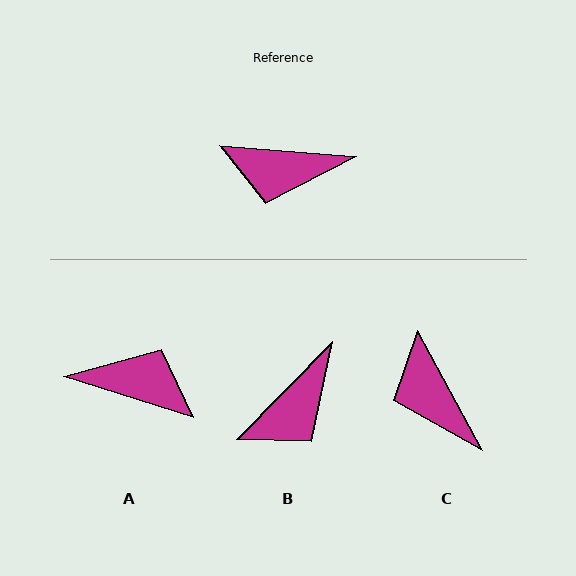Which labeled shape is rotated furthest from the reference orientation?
A, about 167 degrees away.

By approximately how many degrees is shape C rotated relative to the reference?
Approximately 57 degrees clockwise.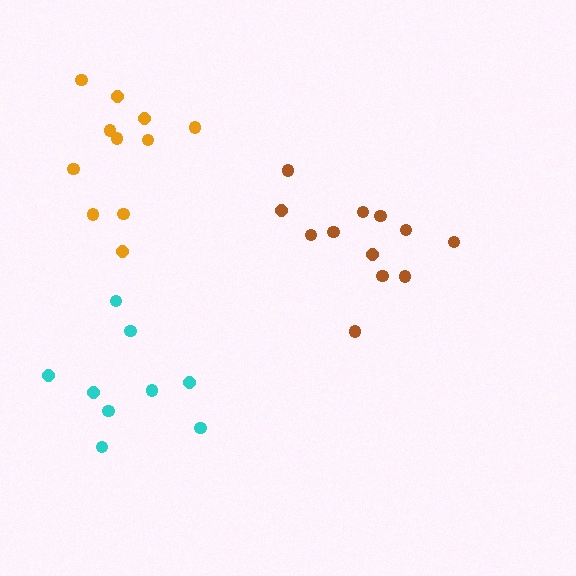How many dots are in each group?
Group 1: 12 dots, Group 2: 11 dots, Group 3: 9 dots (32 total).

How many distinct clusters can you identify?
There are 3 distinct clusters.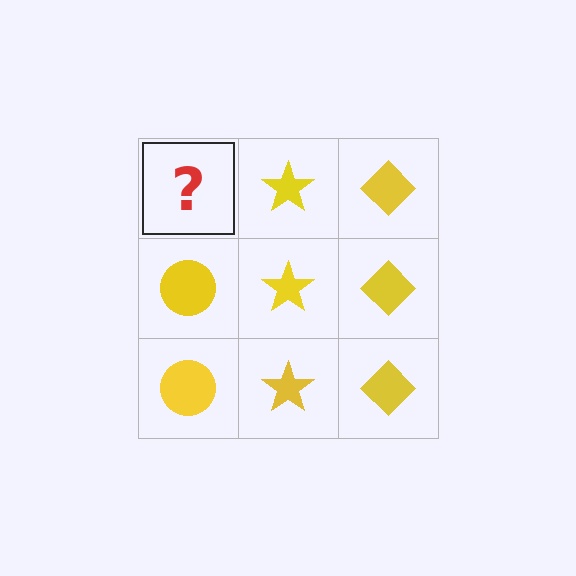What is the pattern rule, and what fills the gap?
The rule is that each column has a consistent shape. The gap should be filled with a yellow circle.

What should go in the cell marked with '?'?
The missing cell should contain a yellow circle.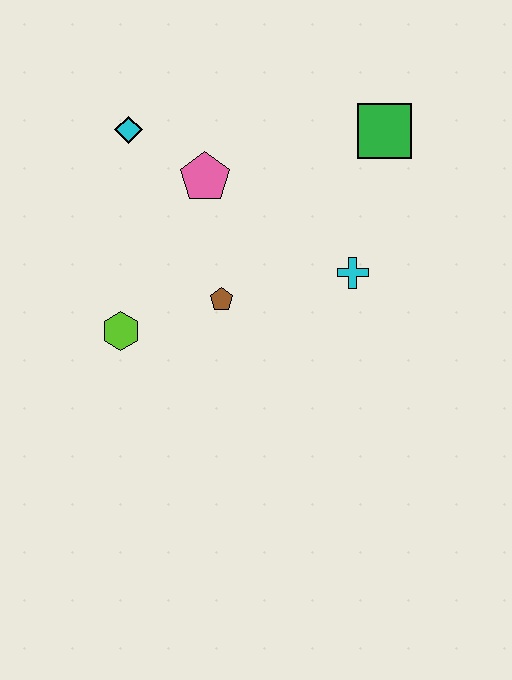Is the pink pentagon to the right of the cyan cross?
No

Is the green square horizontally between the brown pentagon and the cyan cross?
No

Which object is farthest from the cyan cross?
The cyan diamond is farthest from the cyan cross.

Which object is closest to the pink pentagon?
The cyan diamond is closest to the pink pentagon.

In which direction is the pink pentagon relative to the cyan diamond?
The pink pentagon is to the right of the cyan diamond.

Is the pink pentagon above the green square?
No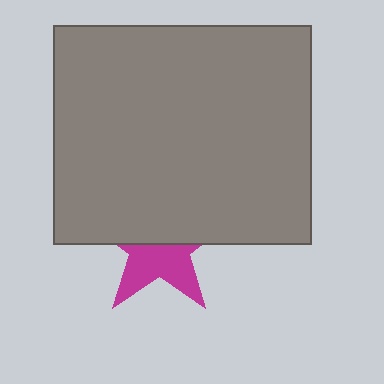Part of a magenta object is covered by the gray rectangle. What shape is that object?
It is a star.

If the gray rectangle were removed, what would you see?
You would see the complete magenta star.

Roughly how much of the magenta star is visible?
About half of it is visible (roughly 45%).